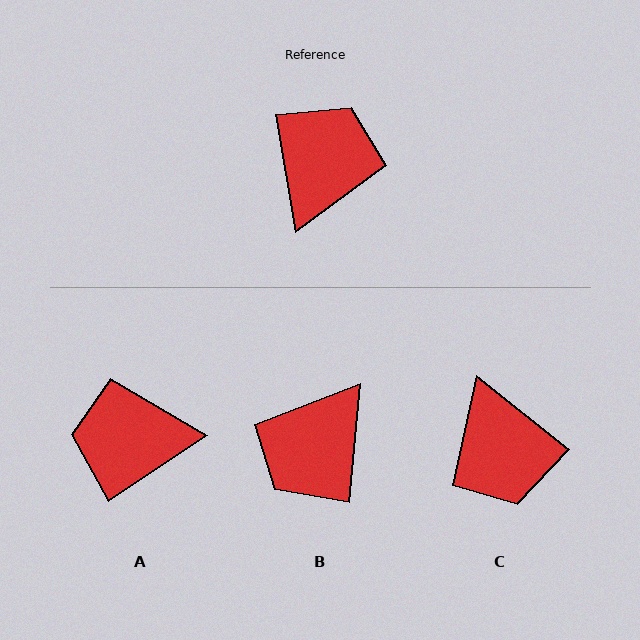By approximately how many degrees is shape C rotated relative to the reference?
Approximately 138 degrees clockwise.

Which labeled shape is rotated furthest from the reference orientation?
B, about 165 degrees away.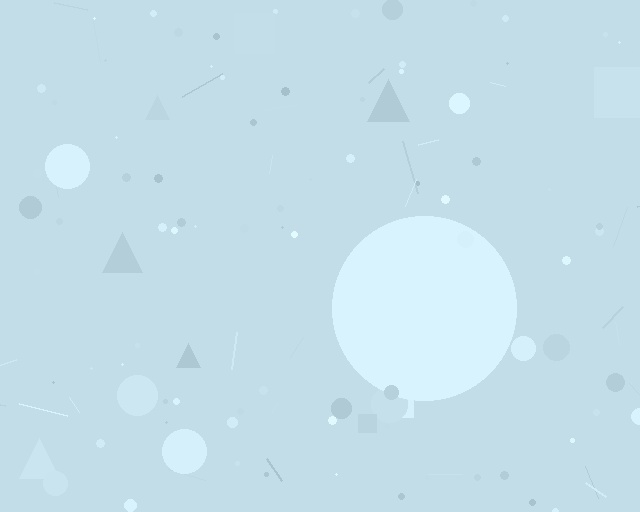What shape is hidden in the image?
A circle is hidden in the image.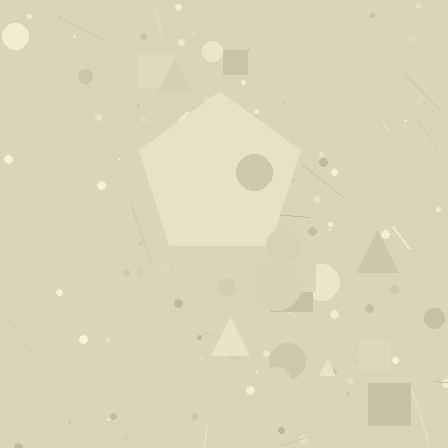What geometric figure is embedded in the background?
A pentagon is embedded in the background.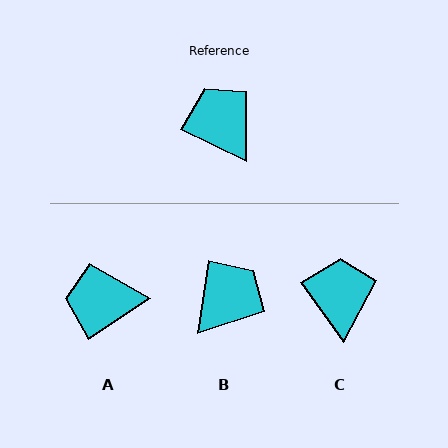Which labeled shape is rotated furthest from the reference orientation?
B, about 72 degrees away.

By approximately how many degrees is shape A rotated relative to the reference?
Approximately 59 degrees counter-clockwise.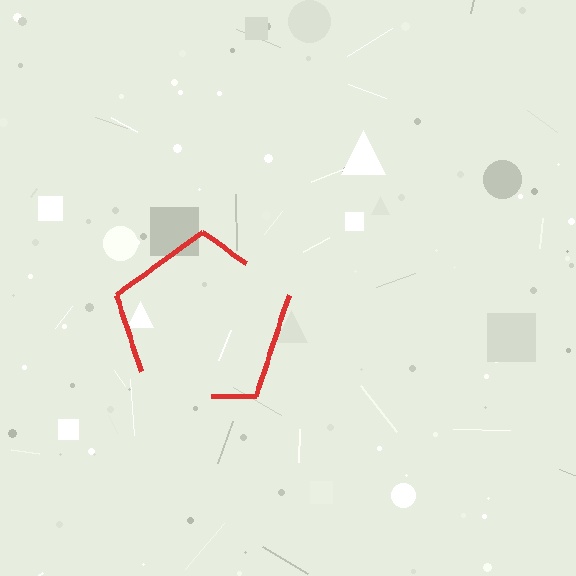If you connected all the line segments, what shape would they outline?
They would outline a pentagon.